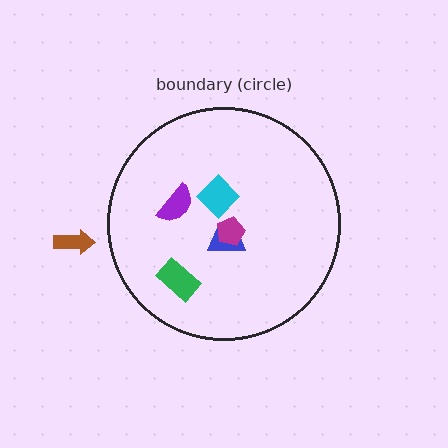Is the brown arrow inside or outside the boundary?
Outside.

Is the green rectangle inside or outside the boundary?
Inside.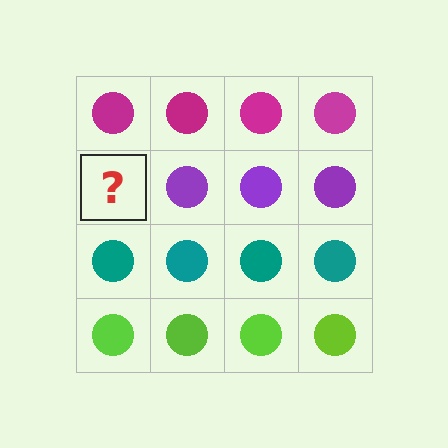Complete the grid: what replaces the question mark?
The question mark should be replaced with a purple circle.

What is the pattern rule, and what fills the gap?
The rule is that each row has a consistent color. The gap should be filled with a purple circle.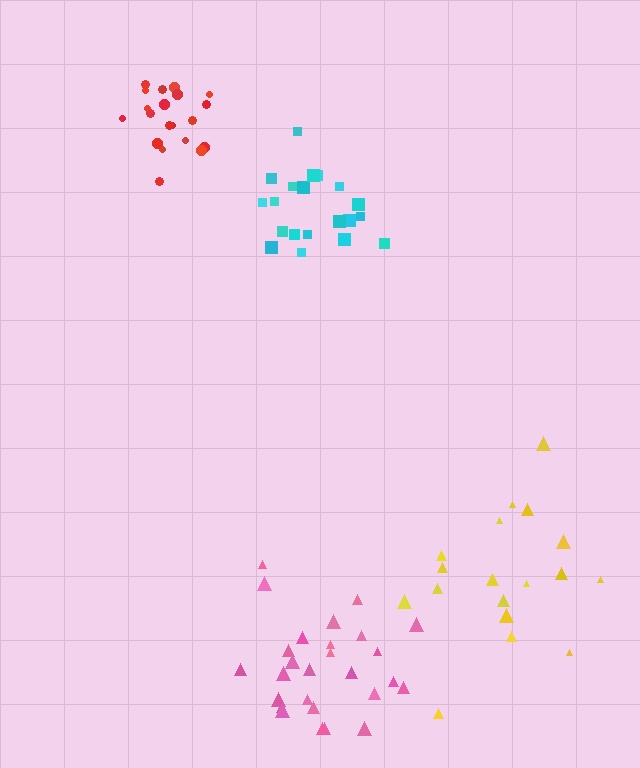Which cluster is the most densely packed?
Red.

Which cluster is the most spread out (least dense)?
Yellow.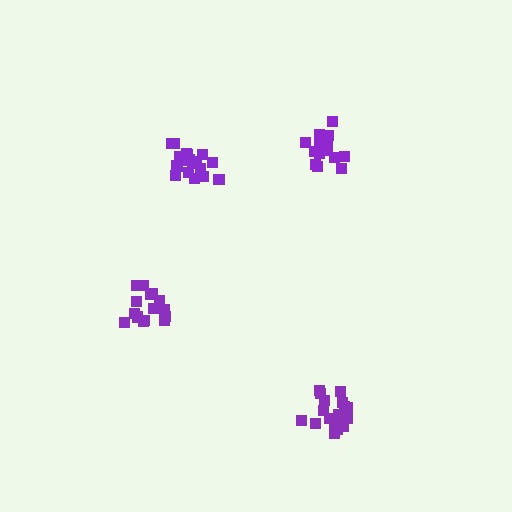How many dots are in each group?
Group 1: 20 dots, Group 2: 18 dots, Group 3: 15 dots, Group 4: 19 dots (72 total).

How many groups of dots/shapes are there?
There are 4 groups.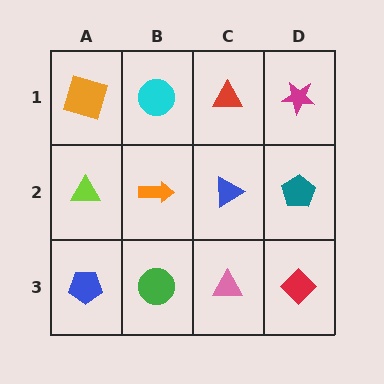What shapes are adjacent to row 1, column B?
An orange arrow (row 2, column B), an orange square (row 1, column A), a red triangle (row 1, column C).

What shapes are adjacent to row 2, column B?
A cyan circle (row 1, column B), a green circle (row 3, column B), a lime triangle (row 2, column A), a blue triangle (row 2, column C).